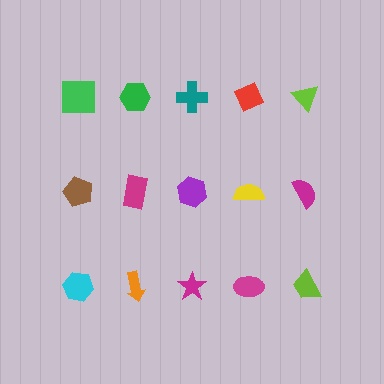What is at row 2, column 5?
A magenta semicircle.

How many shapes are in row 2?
5 shapes.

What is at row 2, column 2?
A magenta rectangle.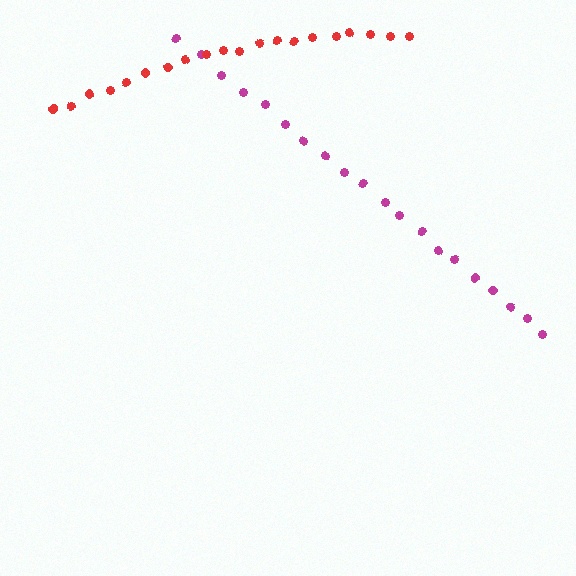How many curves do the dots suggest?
There are 2 distinct paths.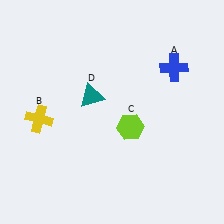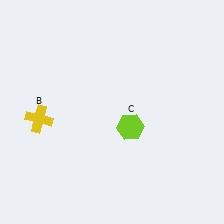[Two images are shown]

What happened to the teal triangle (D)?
The teal triangle (D) was removed in Image 2. It was in the top-left area of Image 1.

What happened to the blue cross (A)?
The blue cross (A) was removed in Image 2. It was in the top-right area of Image 1.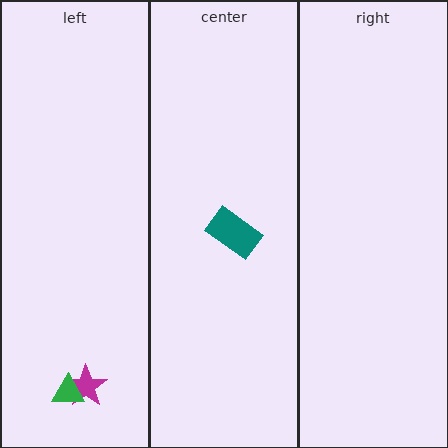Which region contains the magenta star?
The left region.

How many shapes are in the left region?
2.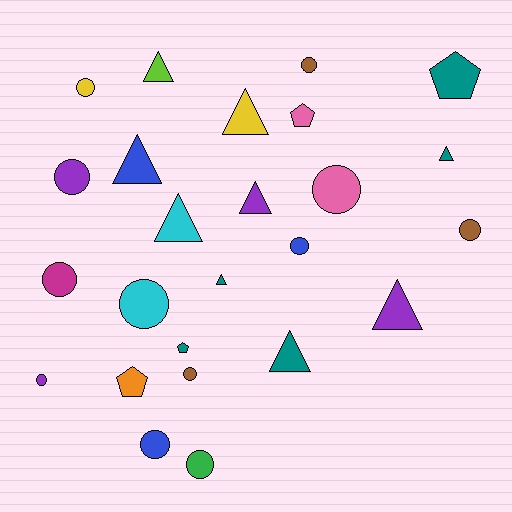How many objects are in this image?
There are 25 objects.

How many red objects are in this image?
There are no red objects.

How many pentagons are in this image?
There are 4 pentagons.